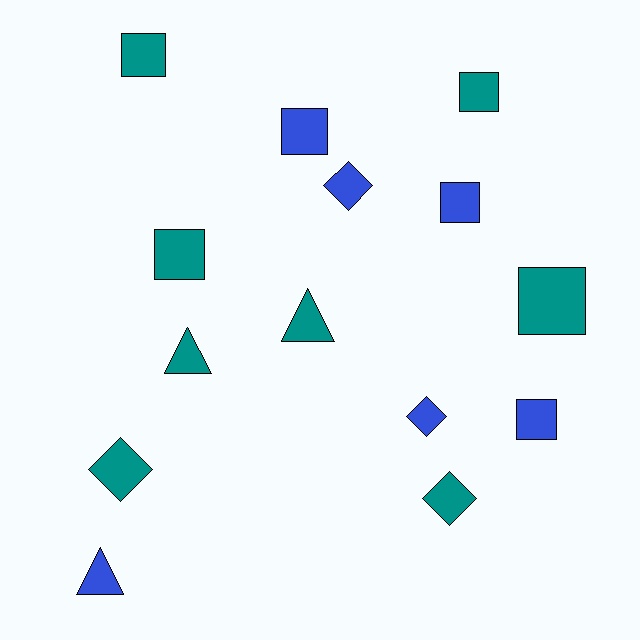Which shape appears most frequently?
Square, with 7 objects.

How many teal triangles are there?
There are 2 teal triangles.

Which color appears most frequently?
Teal, with 8 objects.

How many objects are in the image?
There are 14 objects.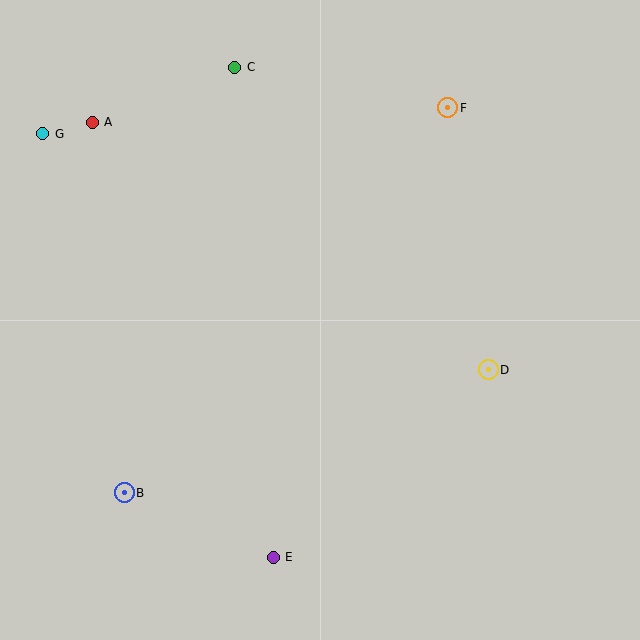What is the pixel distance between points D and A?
The distance between D and A is 467 pixels.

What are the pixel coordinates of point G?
Point G is at (43, 134).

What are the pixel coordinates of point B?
Point B is at (124, 493).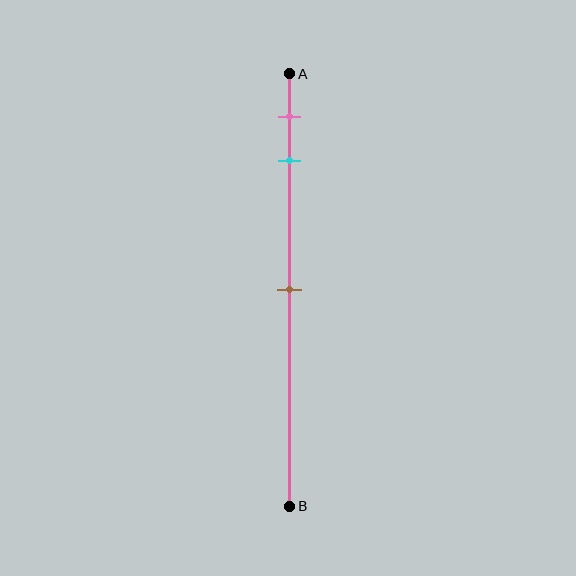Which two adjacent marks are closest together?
The pink and cyan marks are the closest adjacent pair.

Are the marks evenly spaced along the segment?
No, the marks are not evenly spaced.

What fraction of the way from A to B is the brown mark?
The brown mark is approximately 50% (0.5) of the way from A to B.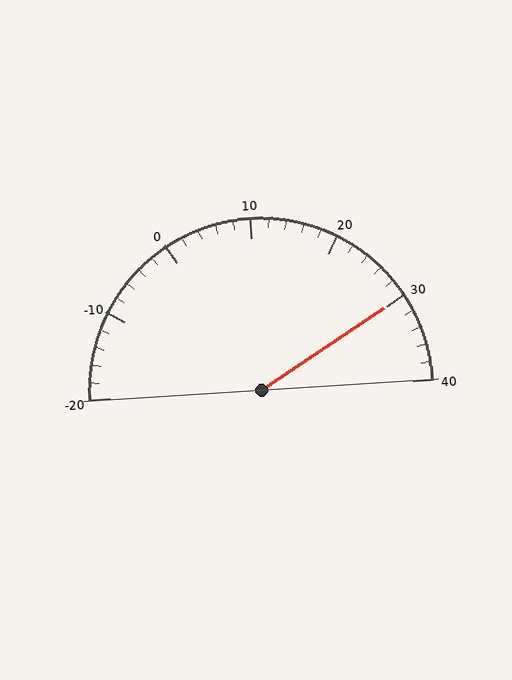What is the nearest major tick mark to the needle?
The nearest major tick mark is 30.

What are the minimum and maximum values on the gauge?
The gauge ranges from -20 to 40.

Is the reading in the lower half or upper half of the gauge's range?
The reading is in the upper half of the range (-20 to 40).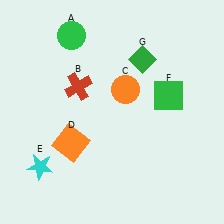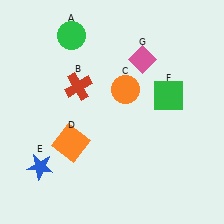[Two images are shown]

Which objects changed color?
E changed from cyan to blue. G changed from green to pink.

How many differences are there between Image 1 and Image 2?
There are 2 differences between the two images.